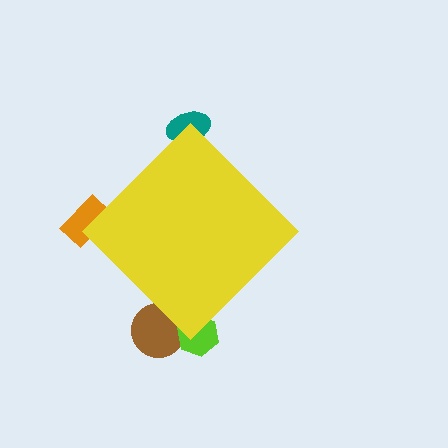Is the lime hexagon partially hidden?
Yes, the lime hexagon is partially hidden behind the yellow diamond.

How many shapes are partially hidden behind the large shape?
4 shapes are partially hidden.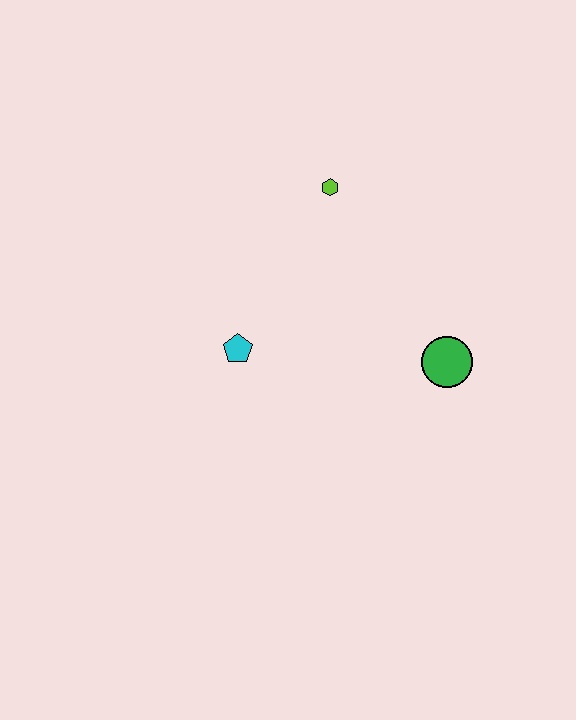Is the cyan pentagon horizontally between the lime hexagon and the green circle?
No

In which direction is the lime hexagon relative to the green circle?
The lime hexagon is above the green circle.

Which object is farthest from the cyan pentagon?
The green circle is farthest from the cyan pentagon.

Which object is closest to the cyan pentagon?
The lime hexagon is closest to the cyan pentagon.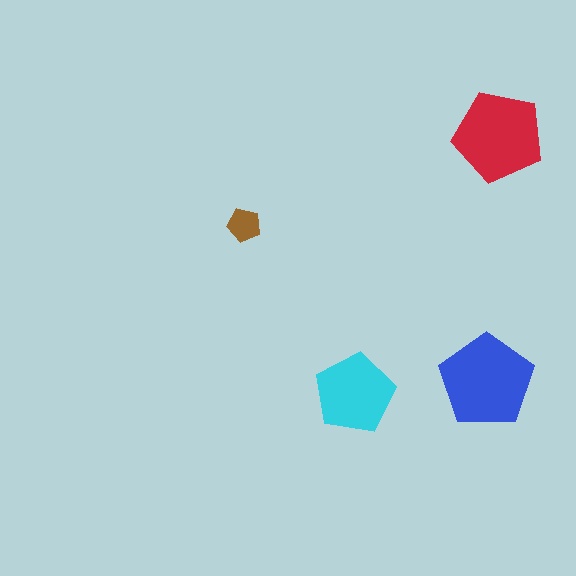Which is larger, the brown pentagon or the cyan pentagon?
The cyan one.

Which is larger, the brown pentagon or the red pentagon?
The red one.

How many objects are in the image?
There are 4 objects in the image.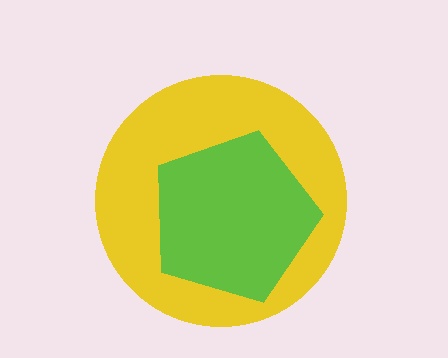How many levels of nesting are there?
2.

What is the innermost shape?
The lime pentagon.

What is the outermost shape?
The yellow circle.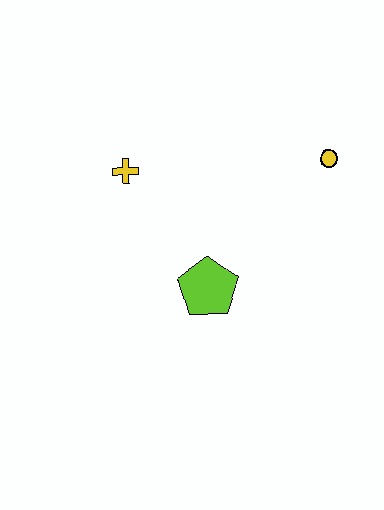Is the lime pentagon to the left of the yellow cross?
No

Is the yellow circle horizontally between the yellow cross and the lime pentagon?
No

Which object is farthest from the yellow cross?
The yellow circle is farthest from the yellow cross.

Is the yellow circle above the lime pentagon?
Yes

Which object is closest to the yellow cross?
The lime pentagon is closest to the yellow cross.